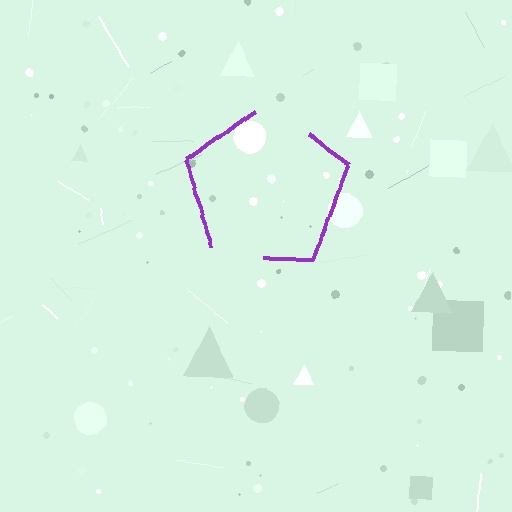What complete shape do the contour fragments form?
The contour fragments form a pentagon.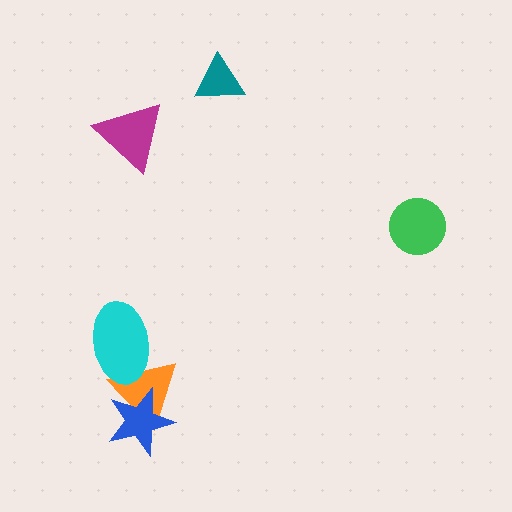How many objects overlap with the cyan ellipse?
1 object overlaps with the cyan ellipse.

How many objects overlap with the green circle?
0 objects overlap with the green circle.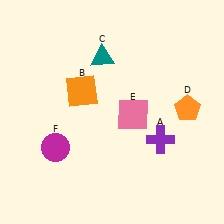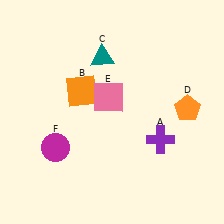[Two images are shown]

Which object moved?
The pink square (E) moved left.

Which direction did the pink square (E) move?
The pink square (E) moved left.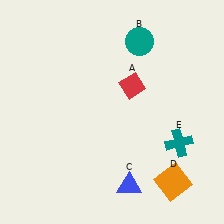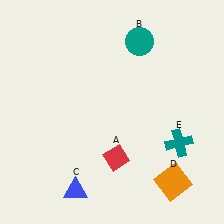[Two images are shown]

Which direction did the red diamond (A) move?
The red diamond (A) moved down.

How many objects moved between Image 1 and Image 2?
2 objects moved between the two images.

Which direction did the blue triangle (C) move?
The blue triangle (C) moved left.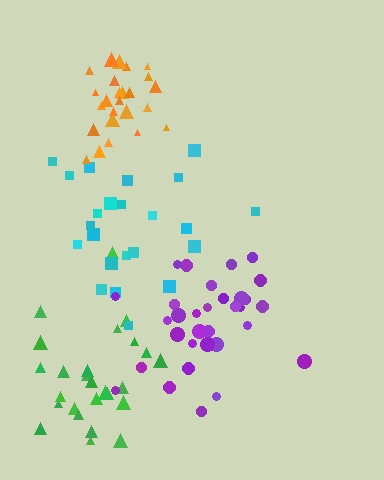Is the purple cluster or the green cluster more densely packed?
Purple.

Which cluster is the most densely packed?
Orange.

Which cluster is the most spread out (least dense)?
Cyan.